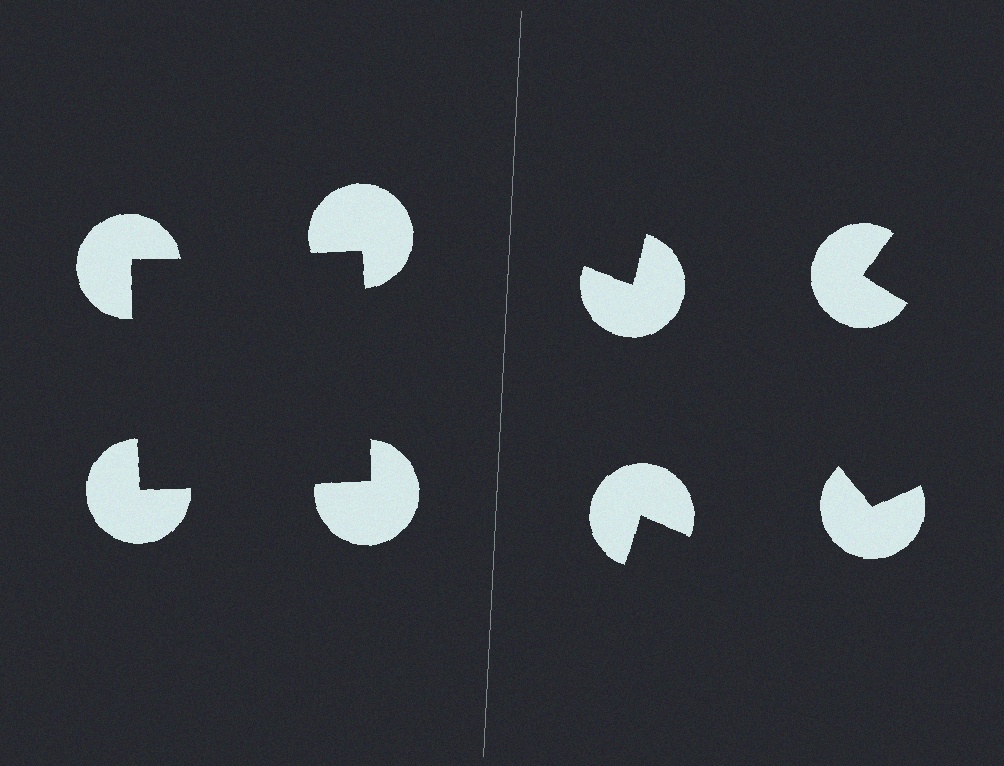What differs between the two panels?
The pac-man discs are positioned identically on both sides; only the wedge orientations differ. On the left they align to a square; on the right they are misaligned.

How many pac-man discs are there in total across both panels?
8 — 4 on each side.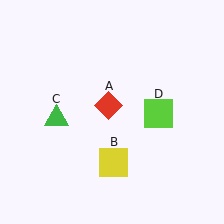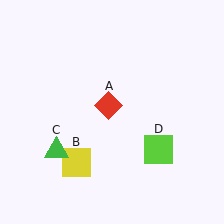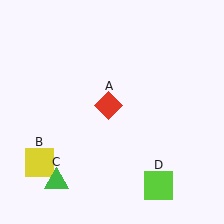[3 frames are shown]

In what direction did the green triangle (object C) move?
The green triangle (object C) moved down.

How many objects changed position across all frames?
3 objects changed position: yellow square (object B), green triangle (object C), lime square (object D).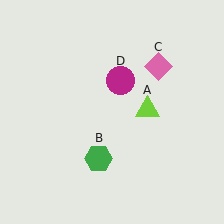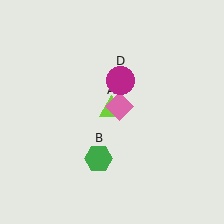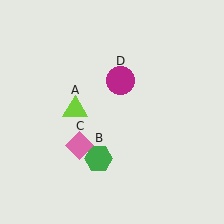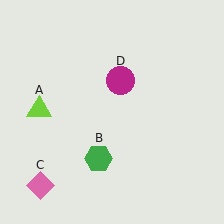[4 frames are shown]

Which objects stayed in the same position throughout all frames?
Green hexagon (object B) and magenta circle (object D) remained stationary.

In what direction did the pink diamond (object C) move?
The pink diamond (object C) moved down and to the left.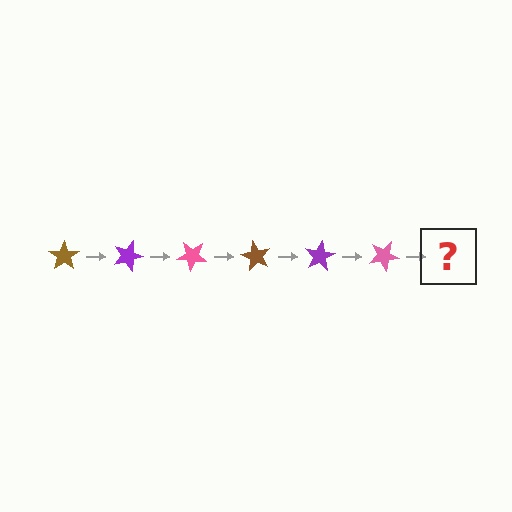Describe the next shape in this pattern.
It should be a brown star, rotated 120 degrees from the start.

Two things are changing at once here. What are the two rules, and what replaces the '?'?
The two rules are that it rotates 20 degrees each step and the color cycles through brown, purple, and pink. The '?' should be a brown star, rotated 120 degrees from the start.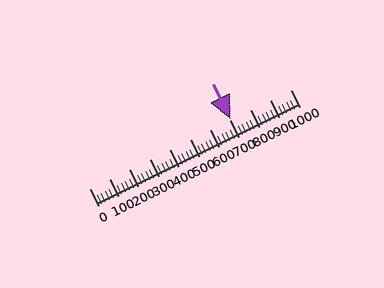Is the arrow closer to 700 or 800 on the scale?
The arrow is closer to 700.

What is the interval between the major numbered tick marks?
The major tick marks are spaced 100 units apart.